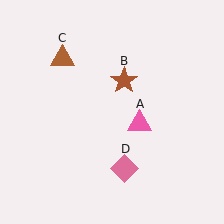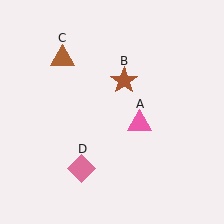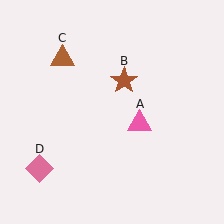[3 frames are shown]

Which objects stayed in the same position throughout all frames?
Pink triangle (object A) and brown star (object B) and brown triangle (object C) remained stationary.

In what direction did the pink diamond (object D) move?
The pink diamond (object D) moved left.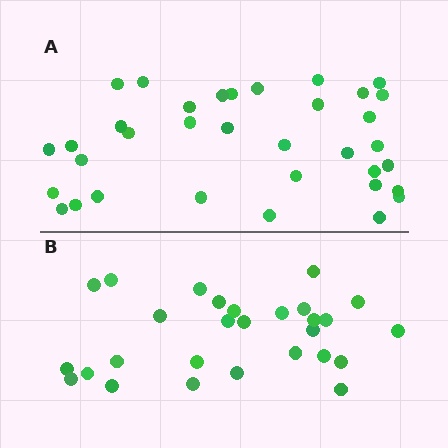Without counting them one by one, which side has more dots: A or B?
Region A (the top region) has more dots.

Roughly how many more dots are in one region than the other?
Region A has roughly 8 or so more dots than region B.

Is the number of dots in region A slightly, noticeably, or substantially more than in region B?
Region A has noticeably more, but not dramatically so. The ratio is roughly 1.2 to 1.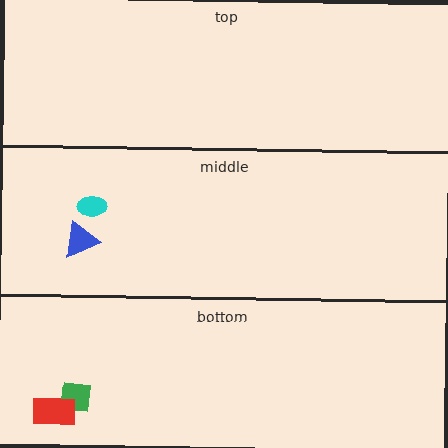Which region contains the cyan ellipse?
The middle region.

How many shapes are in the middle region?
2.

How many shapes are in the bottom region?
2.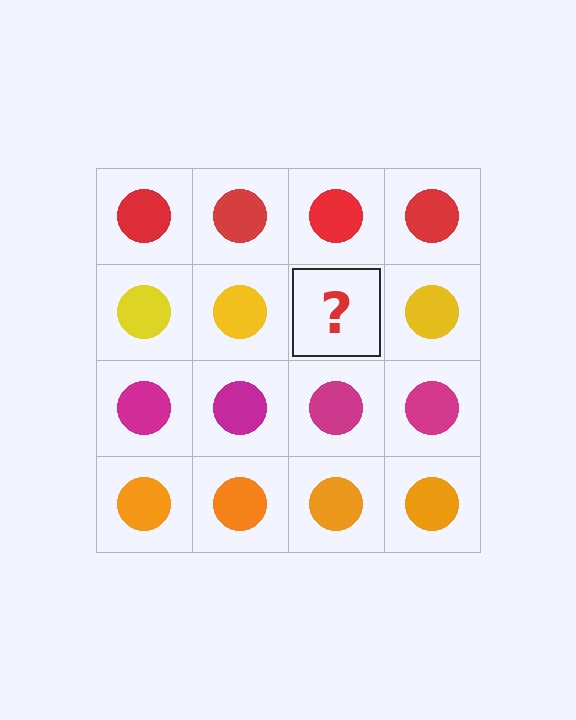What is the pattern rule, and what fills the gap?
The rule is that each row has a consistent color. The gap should be filled with a yellow circle.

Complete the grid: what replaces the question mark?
The question mark should be replaced with a yellow circle.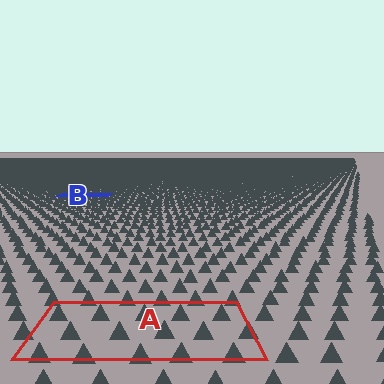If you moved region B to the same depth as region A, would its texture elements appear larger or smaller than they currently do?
They would appear larger. At a closer depth, the same texture elements are projected at a bigger on-screen size.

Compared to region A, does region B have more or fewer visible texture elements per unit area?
Region B has more texture elements per unit area — they are packed more densely because it is farther away.